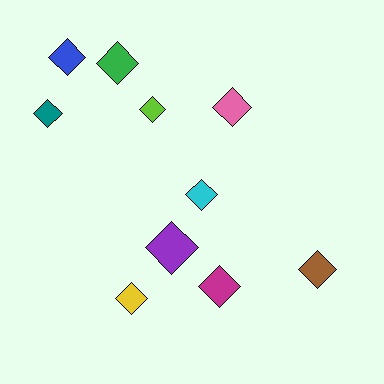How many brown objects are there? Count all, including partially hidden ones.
There is 1 brown object.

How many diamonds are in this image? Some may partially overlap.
There are 10 diamonds.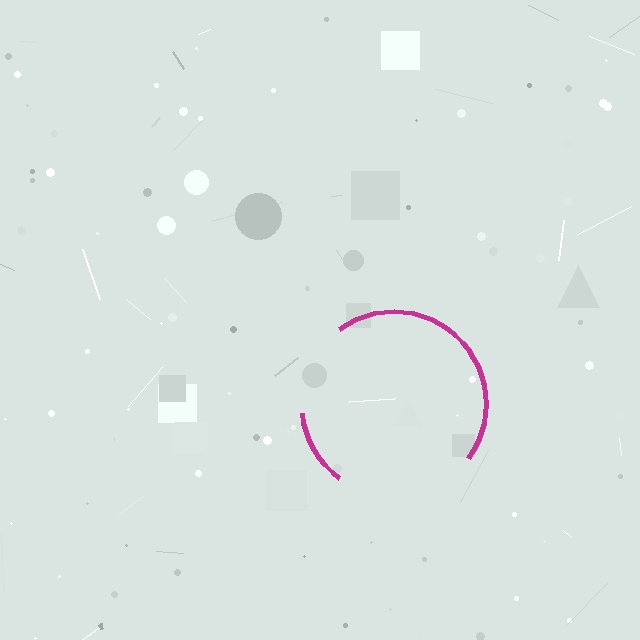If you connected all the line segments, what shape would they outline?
They would outline a circle.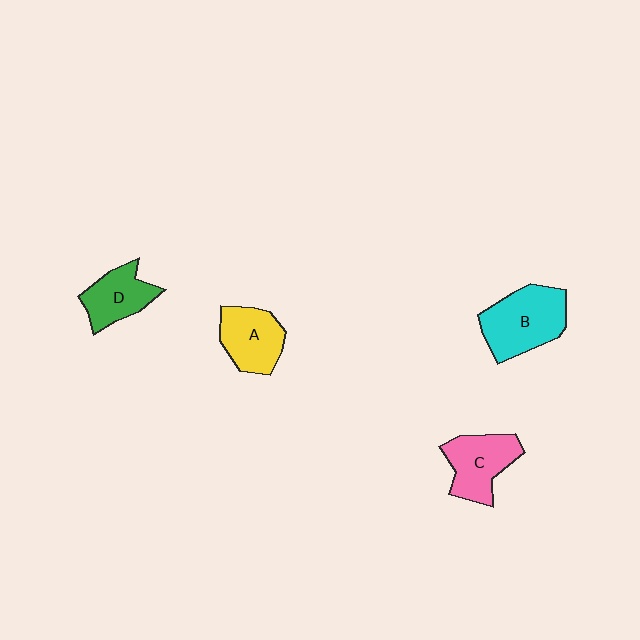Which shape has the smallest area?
Shape D (green).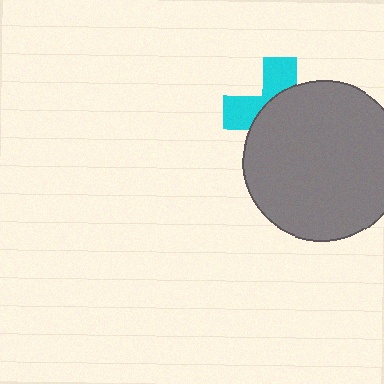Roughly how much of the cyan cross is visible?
A small part of it is visible (roughly 38%).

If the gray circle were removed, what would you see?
You would see the complete cyan cross.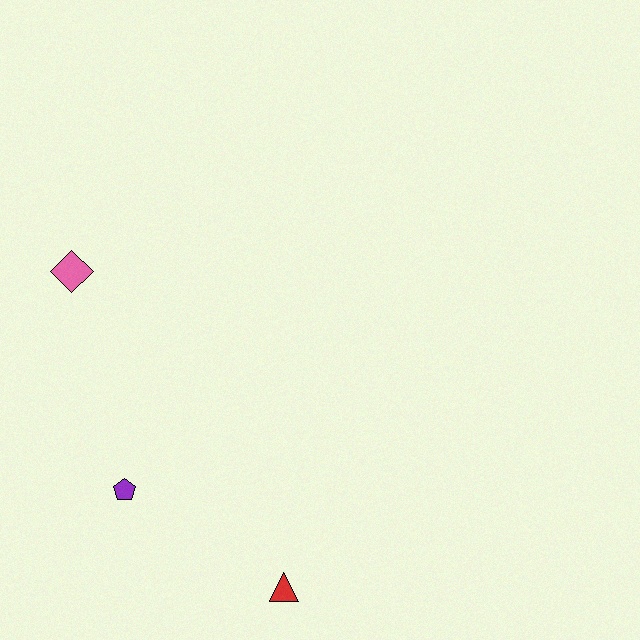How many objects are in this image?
There are 3 objects.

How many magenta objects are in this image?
There are no magenta objects.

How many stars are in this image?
There are no stars.